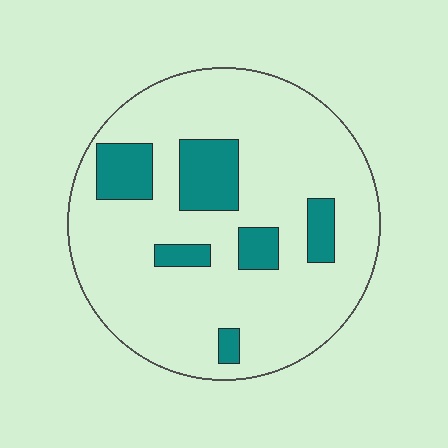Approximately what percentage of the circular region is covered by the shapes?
Approximately 15%.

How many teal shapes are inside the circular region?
6.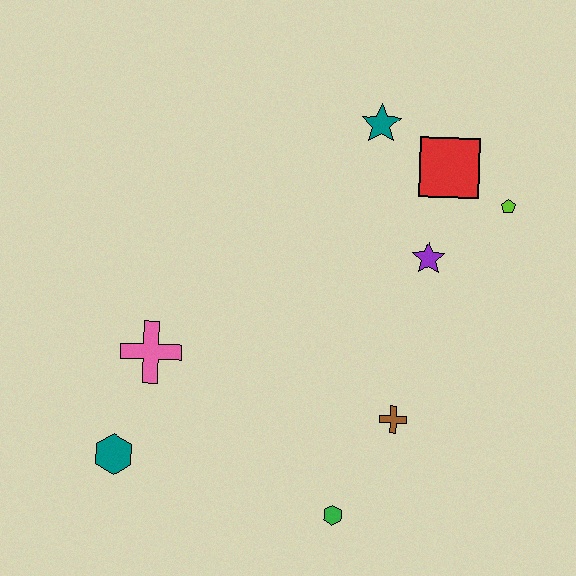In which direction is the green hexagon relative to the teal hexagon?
The green hexagon is to the right of the teal hexagon.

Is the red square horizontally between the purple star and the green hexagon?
No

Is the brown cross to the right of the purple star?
No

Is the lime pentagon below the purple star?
No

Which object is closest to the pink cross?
The teal hexagon is closest to the pink cross.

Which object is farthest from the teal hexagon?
The lime pentagon is farthest from the teal hexagon.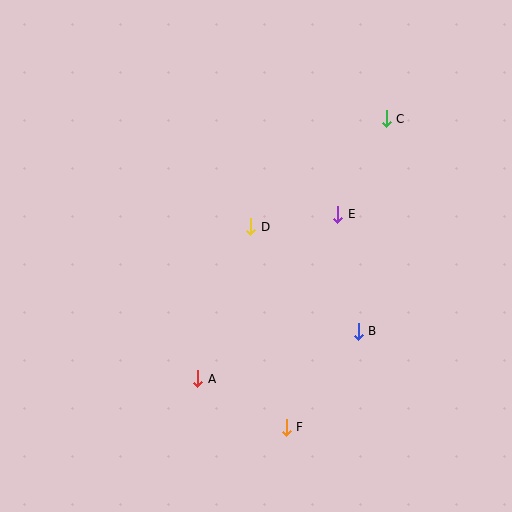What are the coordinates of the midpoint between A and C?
The midpoint between A and C is at (292, 249).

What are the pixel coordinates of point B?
Point B is at (358, 331).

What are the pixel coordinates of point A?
Point A is at (198, 379).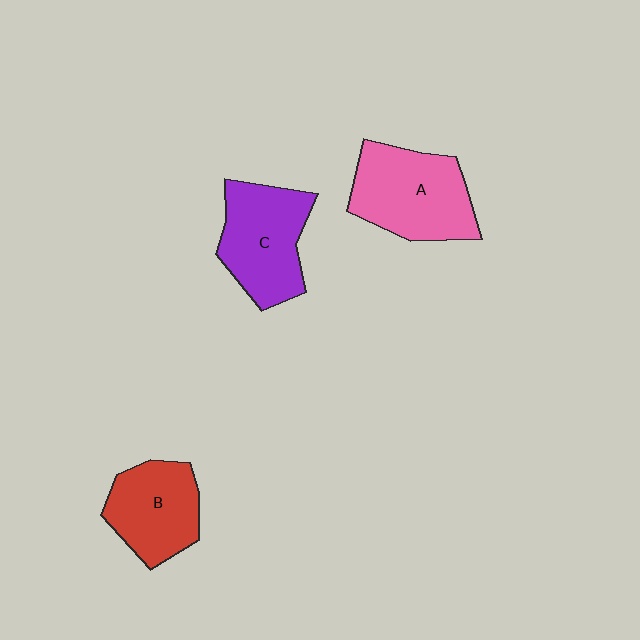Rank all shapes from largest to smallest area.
From largest to smallest: A (pink), C (purple), B (red).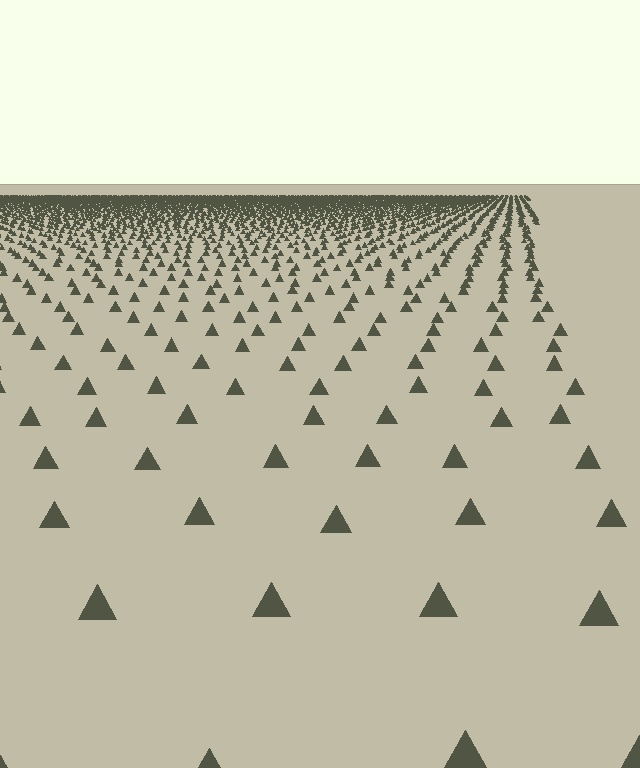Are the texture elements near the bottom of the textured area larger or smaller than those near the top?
Larger. Near the bottom, elements are closer to the viewer and appear at a bigger on-screen size.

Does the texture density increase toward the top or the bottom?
Density increases toward the top.